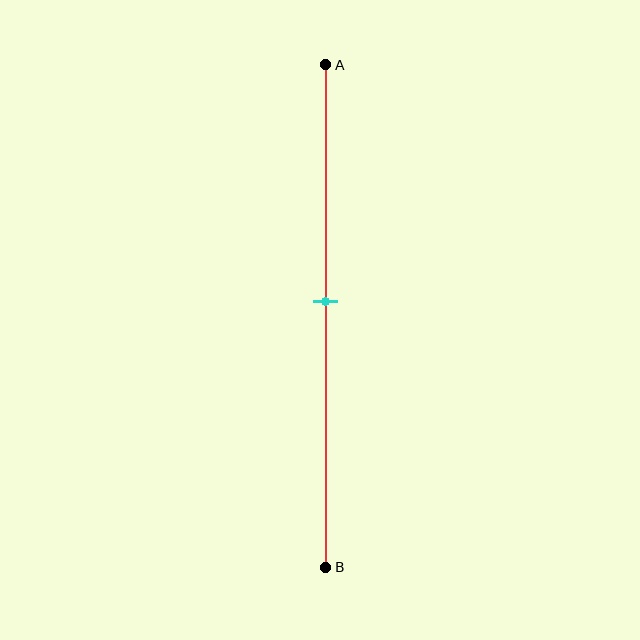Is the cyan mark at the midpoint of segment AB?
Yes, the mark is approximately at the midpoint.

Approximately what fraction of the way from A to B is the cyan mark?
The cyan mark is approximately 45% of the way from A to B.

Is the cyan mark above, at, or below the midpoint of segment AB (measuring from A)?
The cyan mark is approximately at the midpoint of segment AB.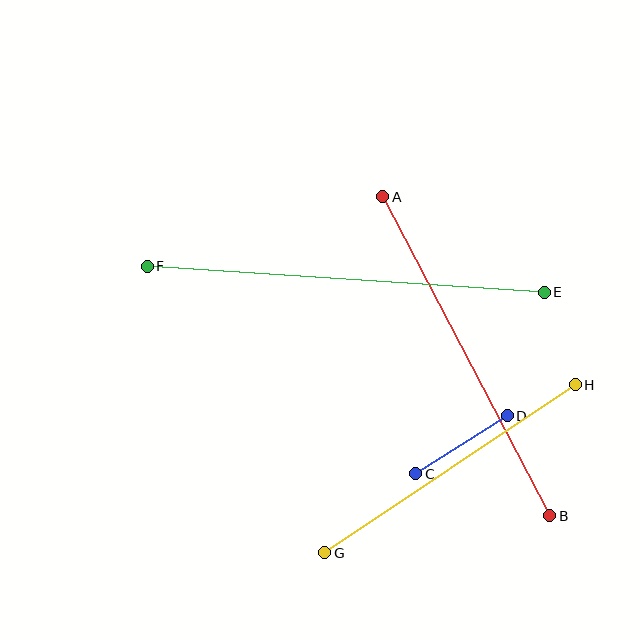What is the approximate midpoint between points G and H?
The midpoint is at approximately (450, 469) pixels.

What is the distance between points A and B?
The distance is approximately 360 pixels.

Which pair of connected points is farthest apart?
Points E and F are farthest apart.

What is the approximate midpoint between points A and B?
The midpoint is at approximately (466, 356) pixels.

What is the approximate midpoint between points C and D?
The midpoint is at approximately (461, 445) pixels.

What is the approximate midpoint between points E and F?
The midpoint is at approximately (346, 279) pixels.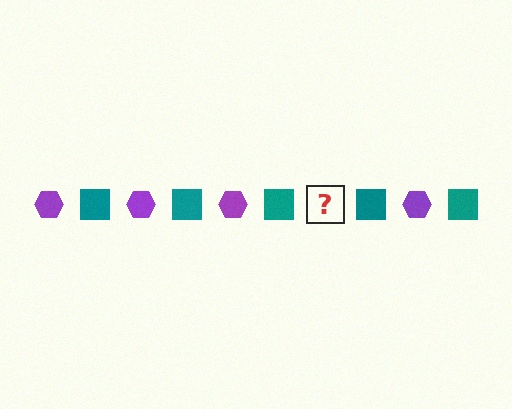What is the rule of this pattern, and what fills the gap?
The rule is that the pattern alternates between purple hexagon and teal square. The gap should be filled with a purple hexagon.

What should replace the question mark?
The question mark should be replaced with a purple hexagon.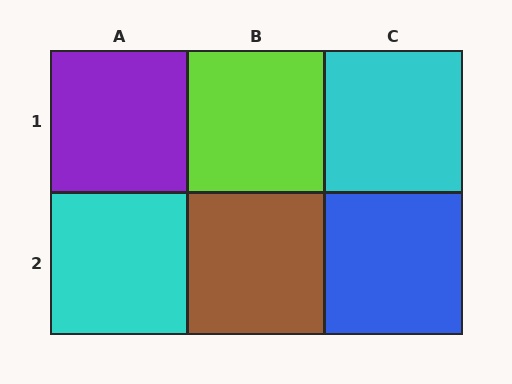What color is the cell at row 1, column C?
Cyan.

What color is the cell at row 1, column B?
Lime.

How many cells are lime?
1 cell is lime.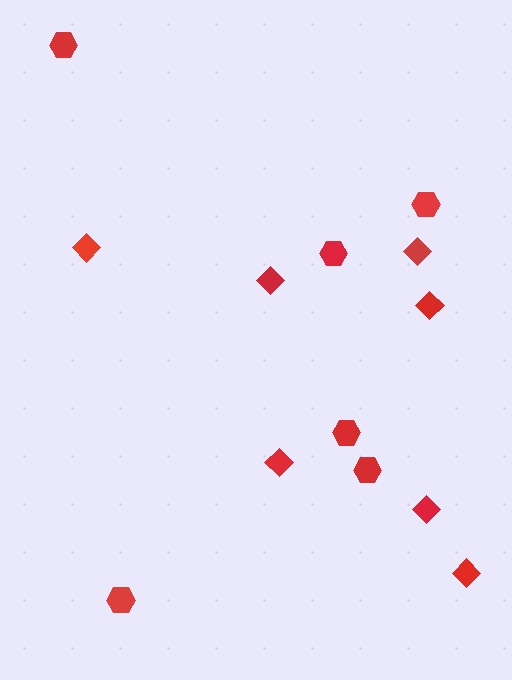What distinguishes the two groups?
There are 2 groups: one group of diamonds (7) and one group of hexagons (6).